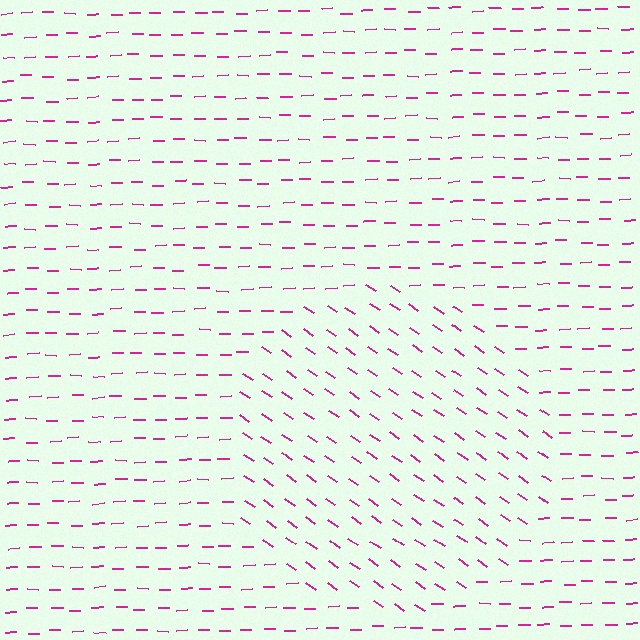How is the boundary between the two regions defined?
The boundary is defined purely by a change in line orientation (approximately 35 degrees difference). All lines are the same color and thickness.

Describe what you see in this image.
The image is filled with small magenta line segments. A circle region in the image has lines oriented differently from the surrounding lines, creating a visible texture boundary.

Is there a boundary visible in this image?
Yes, there is a texture boundary formed by a change in line orientation.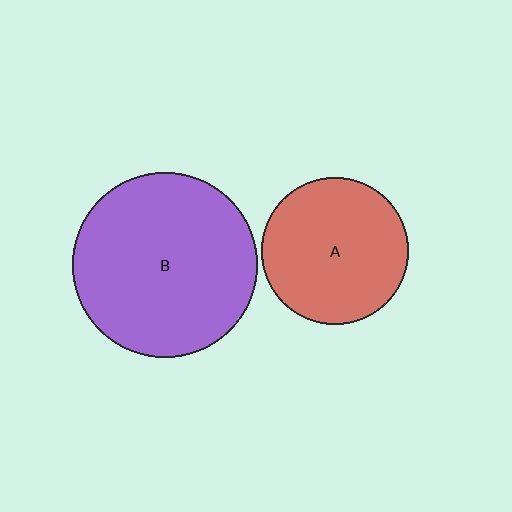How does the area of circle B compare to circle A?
Approximately 1.6 times.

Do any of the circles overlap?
No, none of the circles overlap.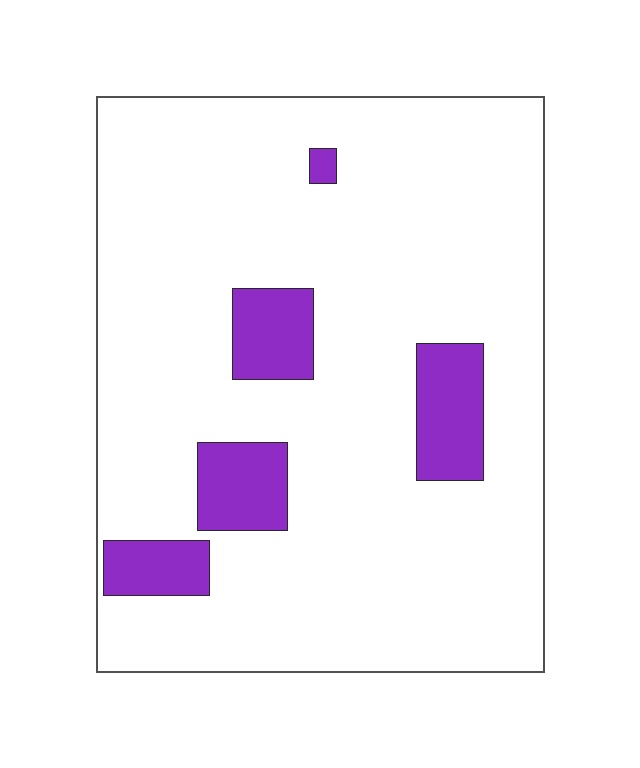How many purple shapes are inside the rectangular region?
5.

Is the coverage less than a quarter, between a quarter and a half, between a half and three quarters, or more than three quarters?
Less than a quarter.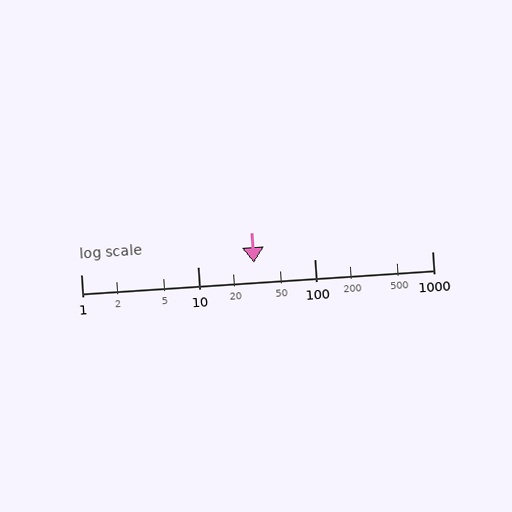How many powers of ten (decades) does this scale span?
The scale spans 3 decades, from 1 to 1000.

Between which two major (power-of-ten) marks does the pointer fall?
The pointer is between 10 and 100.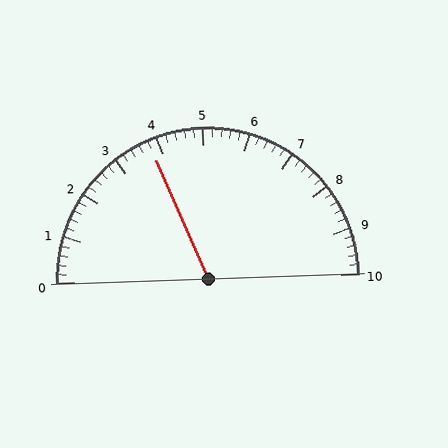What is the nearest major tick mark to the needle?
The nearest major tick mark is 4.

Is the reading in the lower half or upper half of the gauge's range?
The reading is in the lower half of the range (0 to 10).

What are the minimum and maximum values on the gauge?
The gauge ranges from 0 to 10.